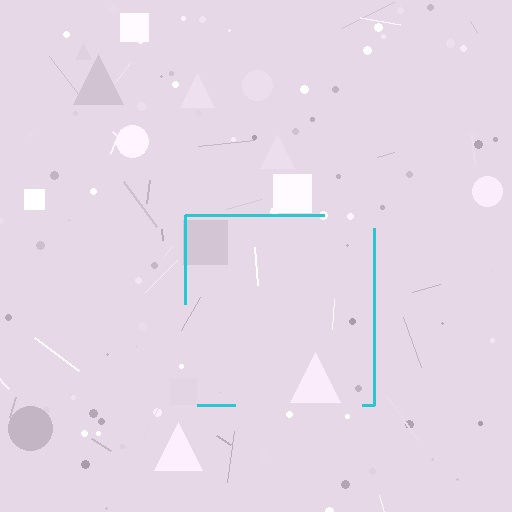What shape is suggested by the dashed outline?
The dashed outline suggests a square.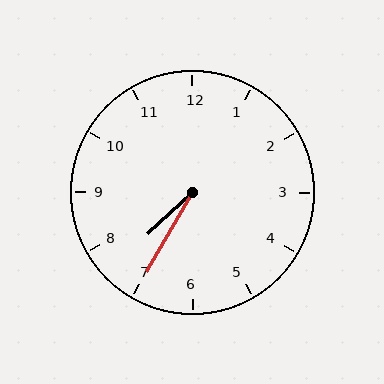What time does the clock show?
7:35.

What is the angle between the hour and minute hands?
Approximately 18 degrees.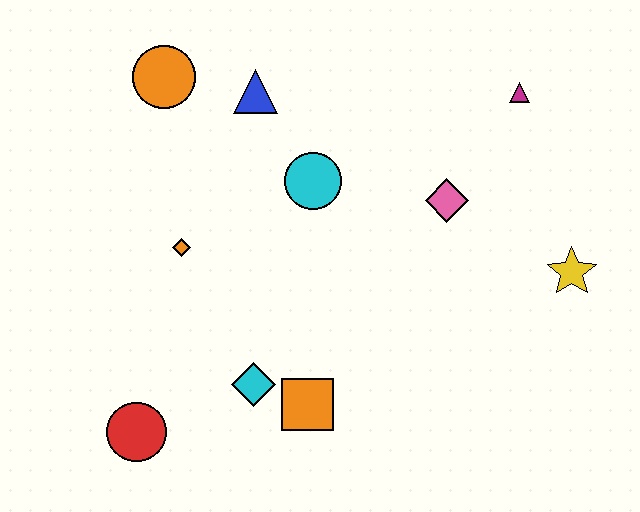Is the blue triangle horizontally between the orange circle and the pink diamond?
Yes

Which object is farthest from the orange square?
The magenta triangle is farthest from the orange square.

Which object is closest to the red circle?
The cyan diamond is closest to the red circle.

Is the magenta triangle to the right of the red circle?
Yes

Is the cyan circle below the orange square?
No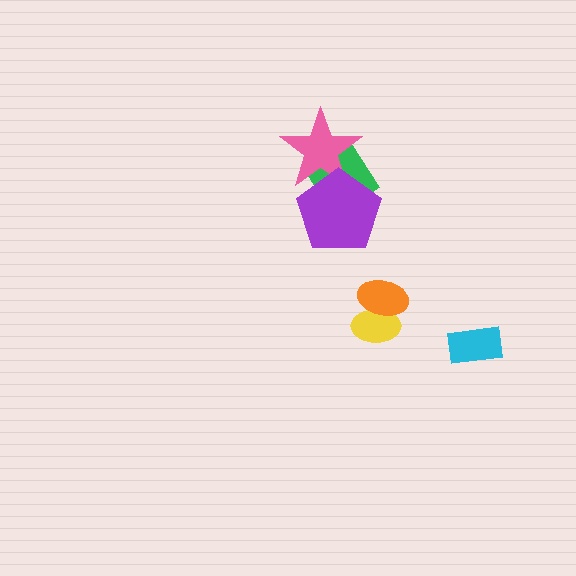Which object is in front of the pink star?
The purple pentagon is in front of the pink star.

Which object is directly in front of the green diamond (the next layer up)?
The pink star is directly in front of the green diamond.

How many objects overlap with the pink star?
2 objects overlap with the pink star.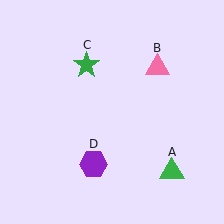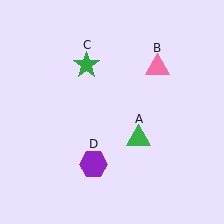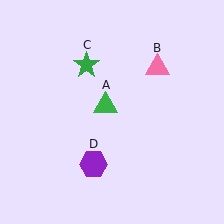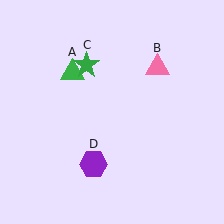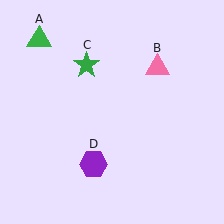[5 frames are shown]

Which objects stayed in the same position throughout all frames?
Pink triangle (object B) and green star (object C) and purple hexagon (object D) remained stationary.